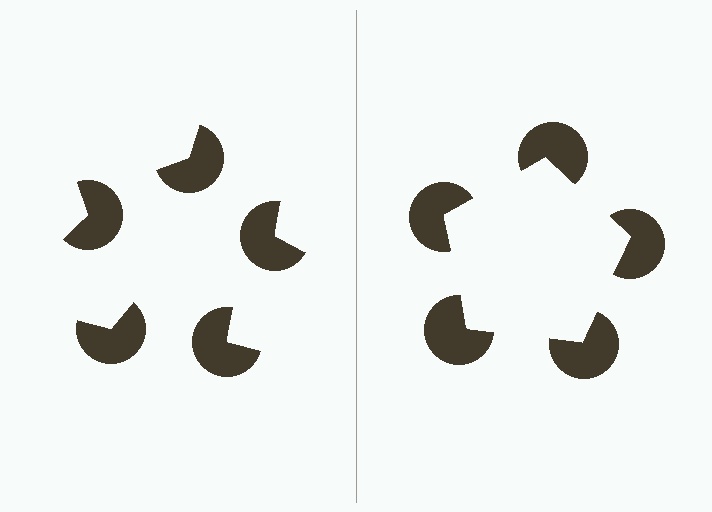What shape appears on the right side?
An illusory pentagon.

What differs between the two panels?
The pac-man discs are positioned identically on both sides; only the wedge orientations differ. On the right they align to a pentagon; on the left they are misaligned.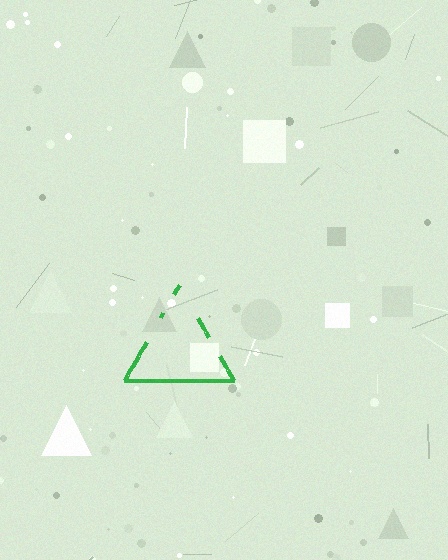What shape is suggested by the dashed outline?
The dashed outline suggests a triangle.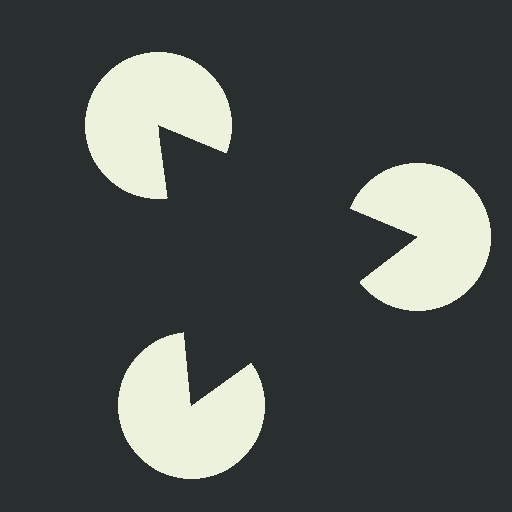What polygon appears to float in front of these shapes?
An illusory triangle — its edges are inferred from the aligned wedge cuts in the pac-man discs, not physically drawn.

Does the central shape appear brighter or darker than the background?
It typically appears slightly darker than the background, even though no actual brightness change is drawn.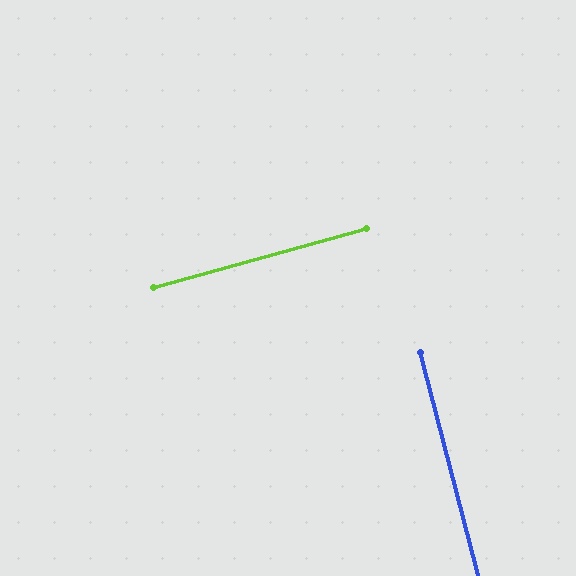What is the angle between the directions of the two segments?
Approximately 89 degrees.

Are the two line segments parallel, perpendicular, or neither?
Perpendicular — they meet at approximately 89°.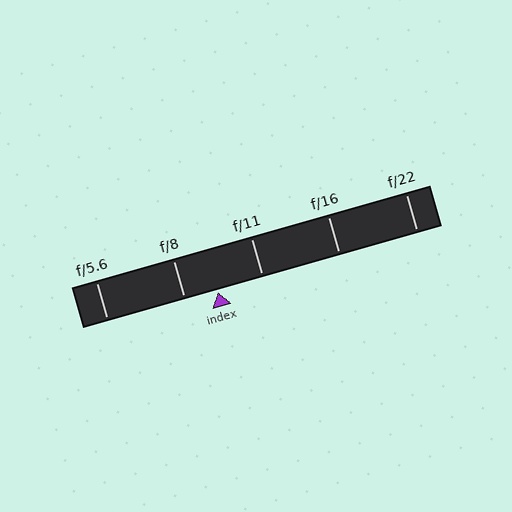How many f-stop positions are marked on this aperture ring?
There are 5 f-stop positions marked.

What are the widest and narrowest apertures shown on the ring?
The widest aperture shown is f/5.6 and the narrowest is f/22.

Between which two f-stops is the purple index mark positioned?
The index mark is between f/8 and f/11.